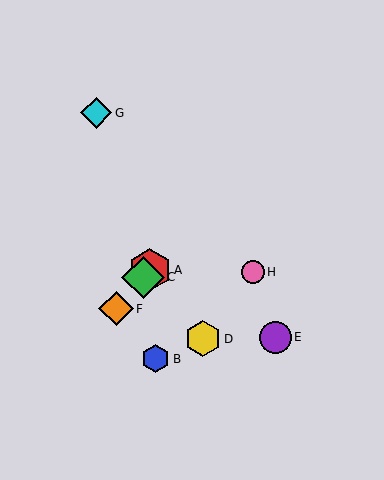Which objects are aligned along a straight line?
Objects A, C, F are aligned along a straight line.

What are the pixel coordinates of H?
Object H is at (253, 272).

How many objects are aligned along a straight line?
3 objects (A, C, F) are aligned along a straight line.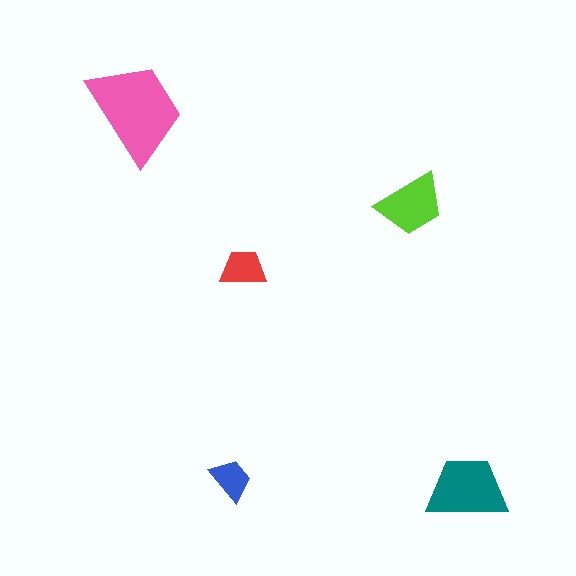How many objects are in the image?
There are 5 objects in the image.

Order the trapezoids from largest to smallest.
the pink one, the teal one, the lime one, the red one, the blue one.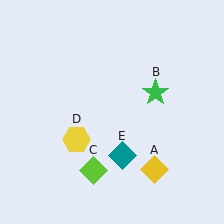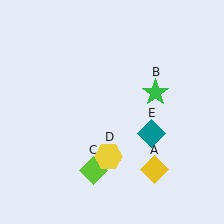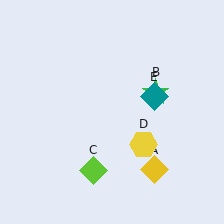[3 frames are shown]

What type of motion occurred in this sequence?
The yellow hexagon (object D), teal diamond (object E) rotated counterclockwise around the center of the scene.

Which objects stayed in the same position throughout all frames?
Yellow diamond (object A) and green star (object B) and lime diamond (object C) remained stationary.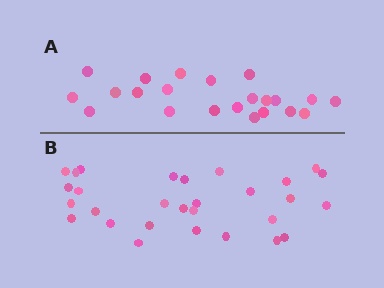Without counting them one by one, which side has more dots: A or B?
Region B (the bottom region) has more dots.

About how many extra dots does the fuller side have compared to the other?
Region B has roughly 8 or so more dots than region A.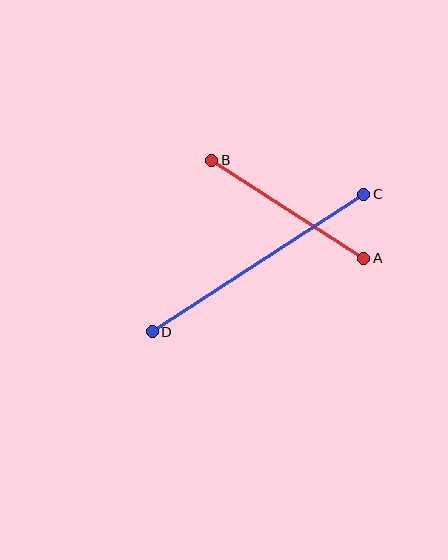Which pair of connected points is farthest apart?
Points C and D are farthest apart.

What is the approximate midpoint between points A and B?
The midpoint is at approximately (288, 209) pixels.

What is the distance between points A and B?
The distance is approximately 181 pixels.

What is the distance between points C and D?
The distance is approximately 253 pixels.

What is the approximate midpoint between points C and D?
The midpoint is at approximately (258, 263) pixels.